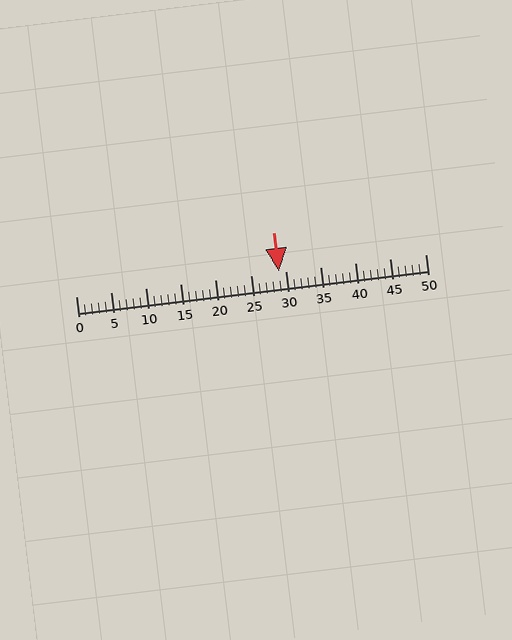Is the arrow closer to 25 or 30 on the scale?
The arrow is closer to 30.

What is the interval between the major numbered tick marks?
The major tick marks are spaced 5 units apart.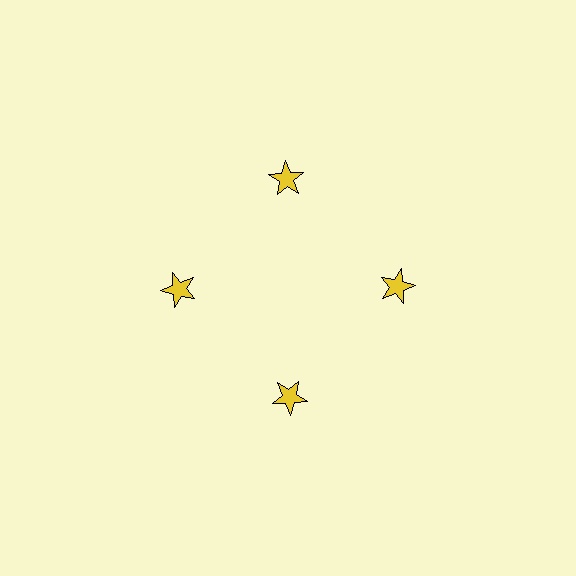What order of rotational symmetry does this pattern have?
This pattern has 4-fold rotational symmetry.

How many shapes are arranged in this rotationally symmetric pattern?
There are 4 shapes, arranged in 4 groups of 1.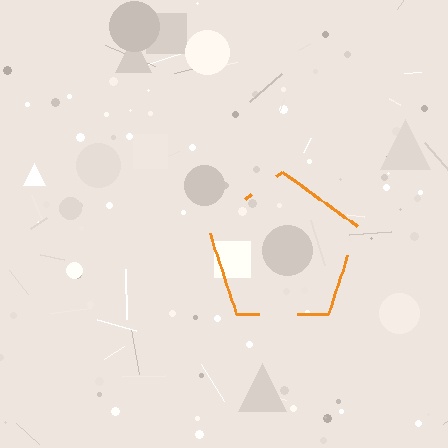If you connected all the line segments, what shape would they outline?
They would outline a pentagon.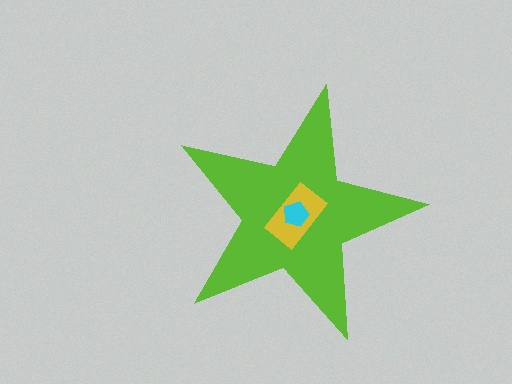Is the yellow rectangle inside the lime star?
Yes.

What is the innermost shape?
The cyan pentagon.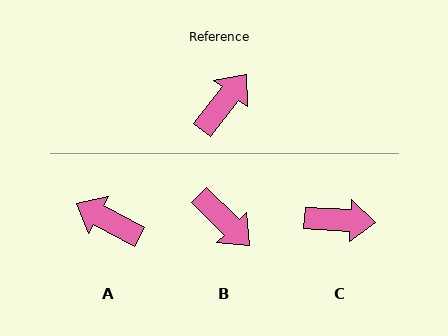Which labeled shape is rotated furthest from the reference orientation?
A, about 100 degrees away.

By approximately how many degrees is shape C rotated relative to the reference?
Approximately 55 degrees clockwise.